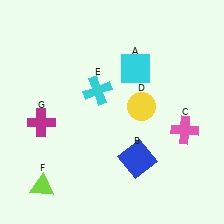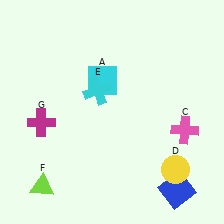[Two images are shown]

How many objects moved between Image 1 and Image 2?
3 objects moved between the two images.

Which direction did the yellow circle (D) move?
The yellow circle (D) moved down.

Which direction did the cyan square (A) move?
The cyan square (A) moved left.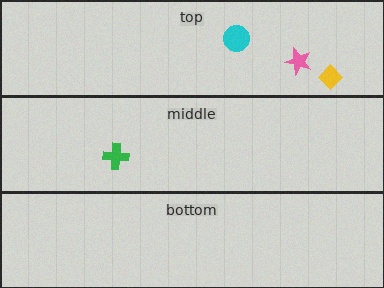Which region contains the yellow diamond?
The top region.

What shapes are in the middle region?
The green cross.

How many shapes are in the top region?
3.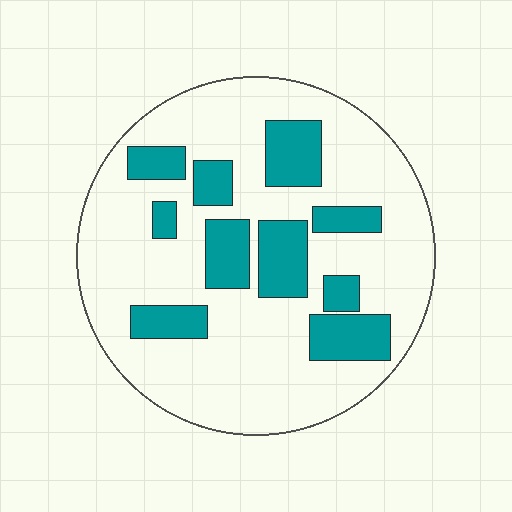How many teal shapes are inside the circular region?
10.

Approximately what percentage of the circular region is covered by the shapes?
Approximately 25%.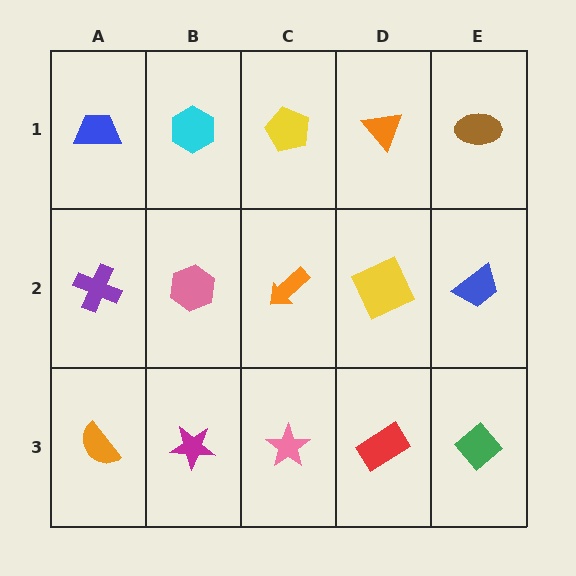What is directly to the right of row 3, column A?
A magenta star.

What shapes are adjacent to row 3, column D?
A yellow square (row 2, column D), a pink star (row 3, column C), a green diamond (row 3, column E).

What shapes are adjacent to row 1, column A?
A purple cross (row 2, column A), a cyan hexagon (row 1, column B).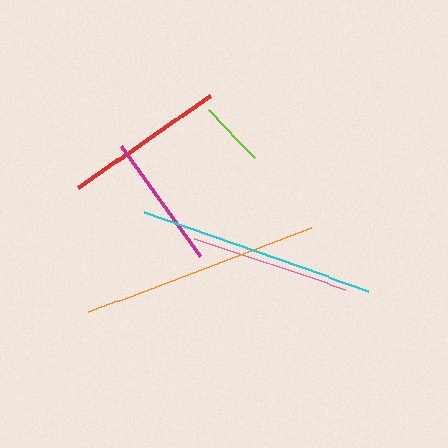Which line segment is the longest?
The orange line is the longest at approximately 239 pixels.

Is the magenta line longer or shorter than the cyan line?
The cyan line is longer than the magenta line.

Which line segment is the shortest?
The lime line is the shortest at approximately 67 pixels.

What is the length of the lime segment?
The lime segment is approximately 67 pixels long.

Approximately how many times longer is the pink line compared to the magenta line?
The pink line is approximately 1.2 times the length of the magenta line.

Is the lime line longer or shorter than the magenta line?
The magenta line is longer than the lime line.